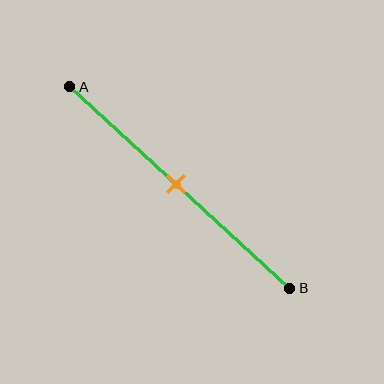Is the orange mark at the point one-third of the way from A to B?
No, the mark is at about 50% from A, not at the 33% one-third point.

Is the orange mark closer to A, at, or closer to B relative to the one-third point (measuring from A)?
The orange mark is closer to point B than the one-third point of segment AB.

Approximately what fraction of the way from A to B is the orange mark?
The orange mark is approximately 50% of the way from A to B.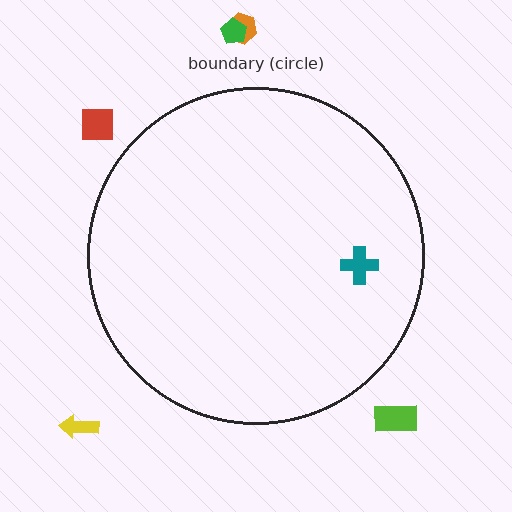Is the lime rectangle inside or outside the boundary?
Outside.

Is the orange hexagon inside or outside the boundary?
Outside.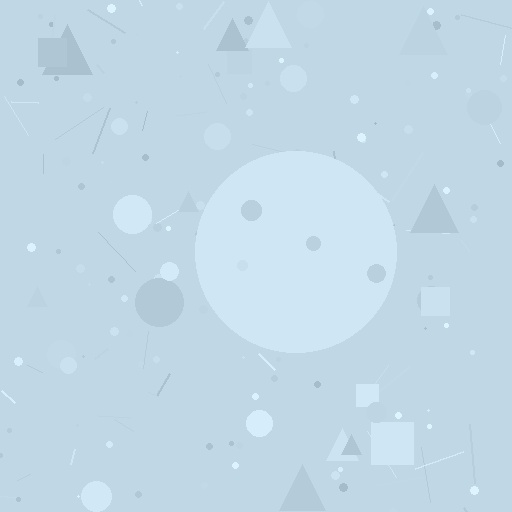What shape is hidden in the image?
A circle is hidden in the image.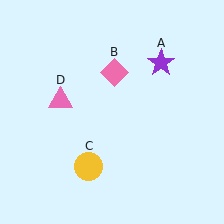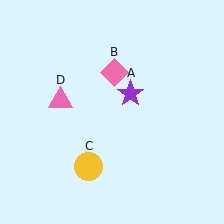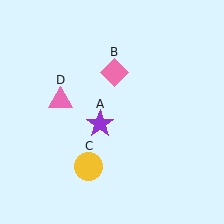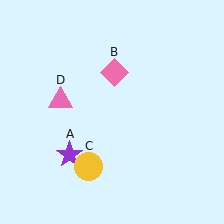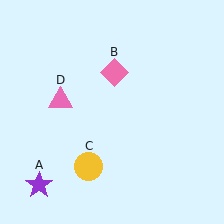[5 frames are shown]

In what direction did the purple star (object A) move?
The purple star (object A) moved down and to the left.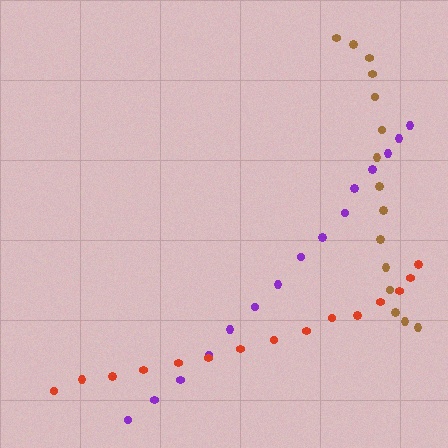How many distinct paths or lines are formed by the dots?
There are 3 distinct paths.